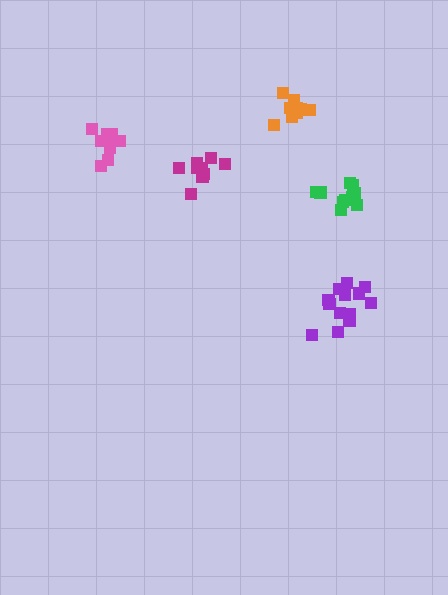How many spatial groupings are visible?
There are 5 spatial groupings.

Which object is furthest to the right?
The purple cluster is rightmost.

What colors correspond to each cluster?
The clusters are colored: purple, magenta, orange, pink, green.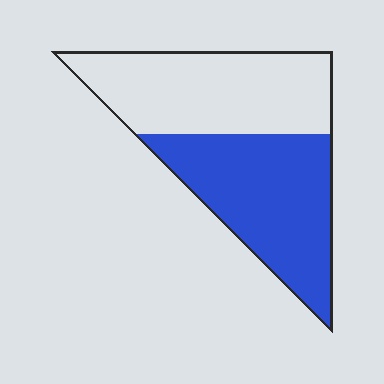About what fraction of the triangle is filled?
About one half (1/2).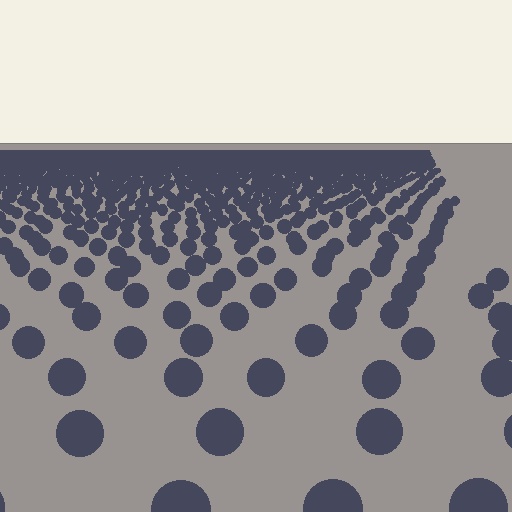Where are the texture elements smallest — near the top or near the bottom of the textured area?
Near the top.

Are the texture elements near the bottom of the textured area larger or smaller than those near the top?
Larger. Near the bottom, elements are closer to the viewer and appear at a bigger on-screen size.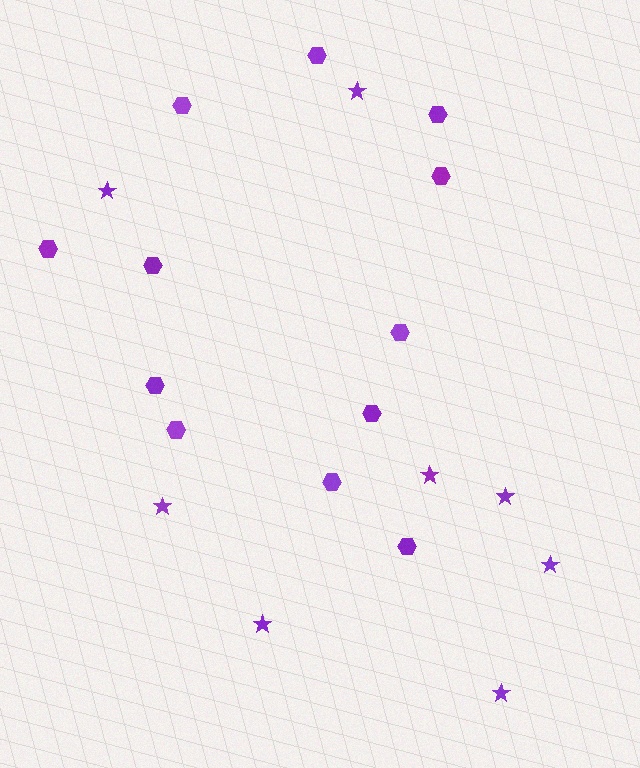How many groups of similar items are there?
There are 2 groups: one group of stars (8) and one group of hexagons (12).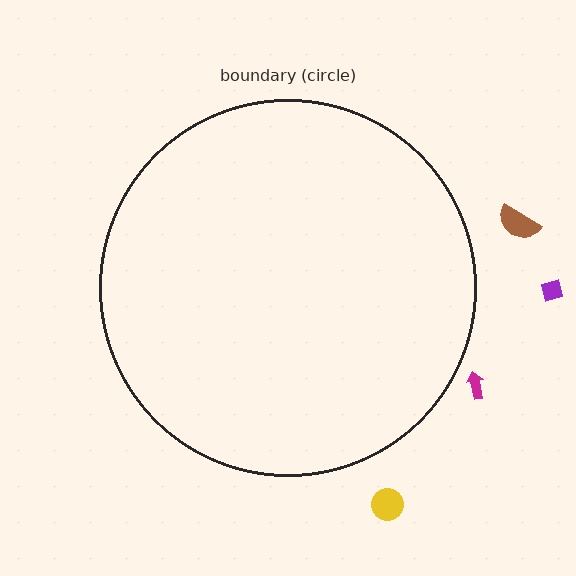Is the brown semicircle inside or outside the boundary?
Outside.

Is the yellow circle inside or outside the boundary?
Outside.